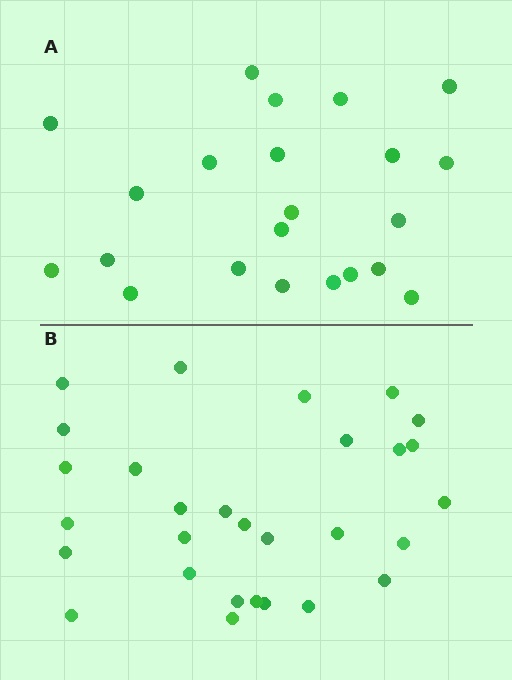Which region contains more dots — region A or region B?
Region B (the bottom region) has more dots.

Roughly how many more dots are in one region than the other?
Region B has roughly 8 or so more dots than region A.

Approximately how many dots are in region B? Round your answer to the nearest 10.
About 30 dots. (The exact count is 29, which rounds to 30.)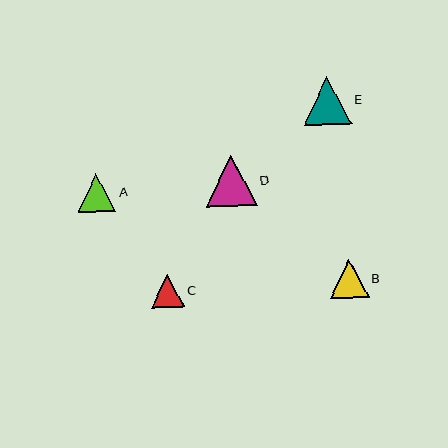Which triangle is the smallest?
Triangle C is the smallest with a size of approximately 33 pixels.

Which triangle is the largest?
Triangle D is the largest with a size of approximately 51 pixels.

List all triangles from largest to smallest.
From largest to smallest: D, E, B, A, C.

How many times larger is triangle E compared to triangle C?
Triangle E is approximately 1.4 times the size of triangle C.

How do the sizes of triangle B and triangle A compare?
Triangle B and triangle A are approximately the same size.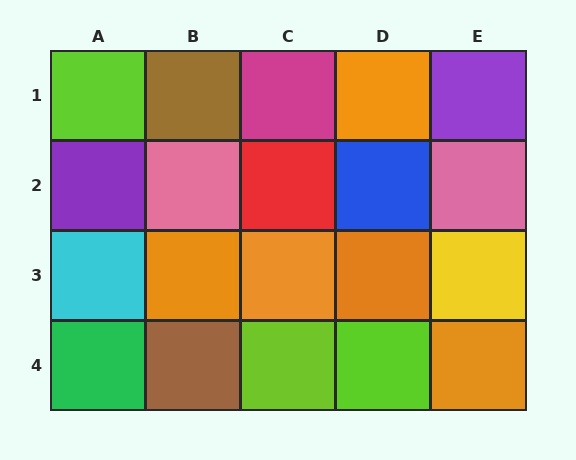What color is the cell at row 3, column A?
Cyan.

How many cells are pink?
2 cells are pink.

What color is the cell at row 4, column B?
Brown.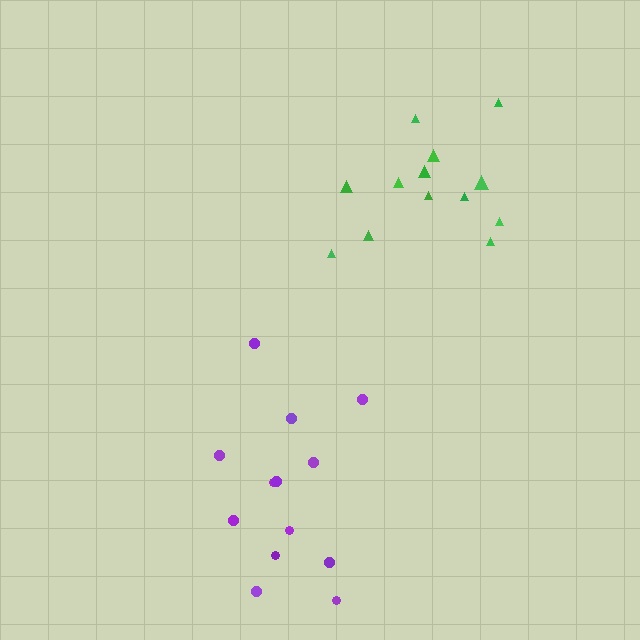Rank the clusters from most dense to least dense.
purple, green.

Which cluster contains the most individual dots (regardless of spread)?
Green (13).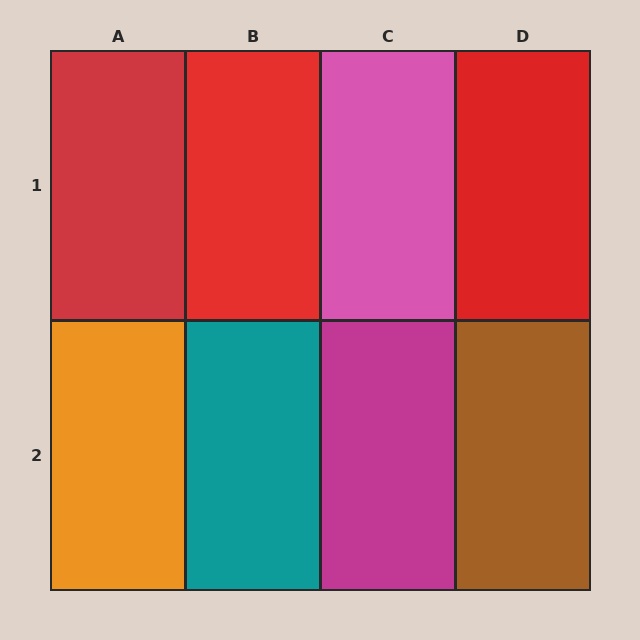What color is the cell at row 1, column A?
Red.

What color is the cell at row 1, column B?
Red.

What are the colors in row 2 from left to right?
Orange, teal, magenta, brown.